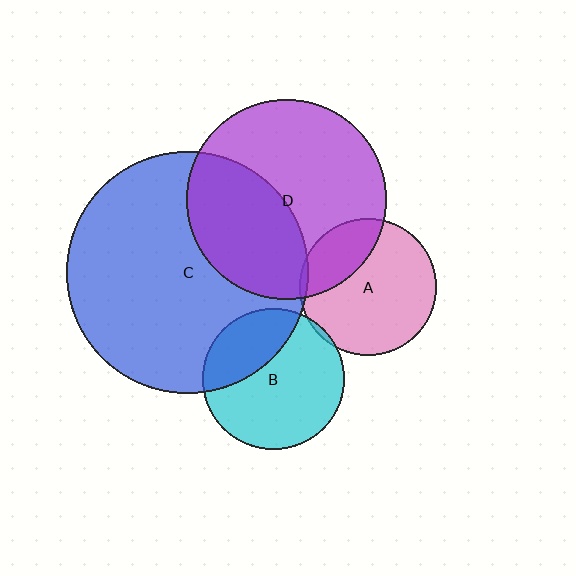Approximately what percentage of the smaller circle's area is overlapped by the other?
Approximately 5%.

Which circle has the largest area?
Circle C (blue).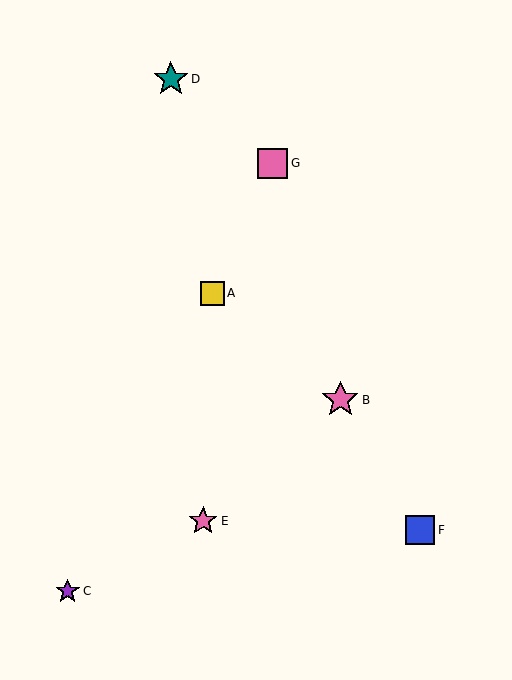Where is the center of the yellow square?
The center of the yellow square is at (212, 293).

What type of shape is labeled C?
Shape C is a purple star.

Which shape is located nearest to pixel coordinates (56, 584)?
The purple star (labeled C) at (68, 591) is nearest to that location.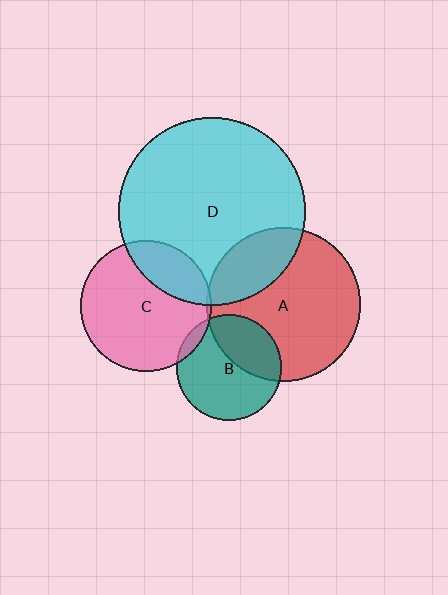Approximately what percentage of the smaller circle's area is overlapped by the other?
Approximately 35%.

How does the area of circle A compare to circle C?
Approximately 1.4 times.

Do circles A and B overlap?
Yes.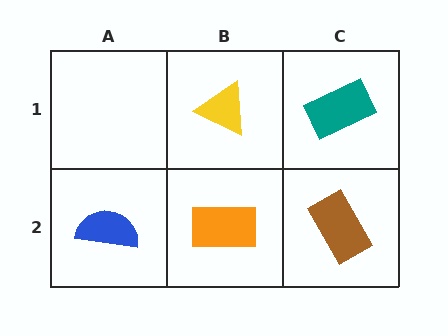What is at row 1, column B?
A yellow triangle.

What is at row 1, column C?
A teal rectangle.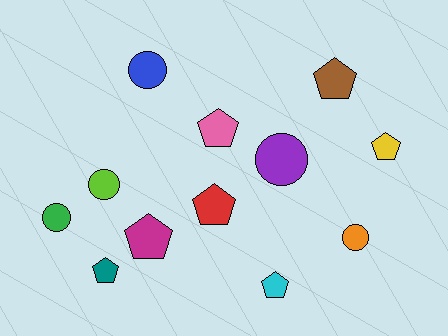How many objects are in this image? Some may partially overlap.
There are 12 objects.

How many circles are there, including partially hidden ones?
There are 5 circles.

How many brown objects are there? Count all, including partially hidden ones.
There is 1 brown object.